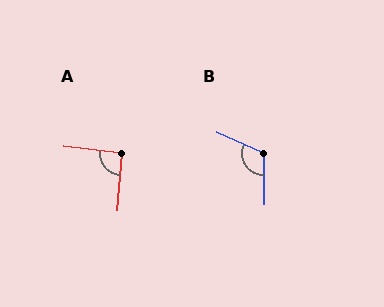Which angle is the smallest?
A, at approximately 93 degrees.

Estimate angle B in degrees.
Approximately 114 degrees.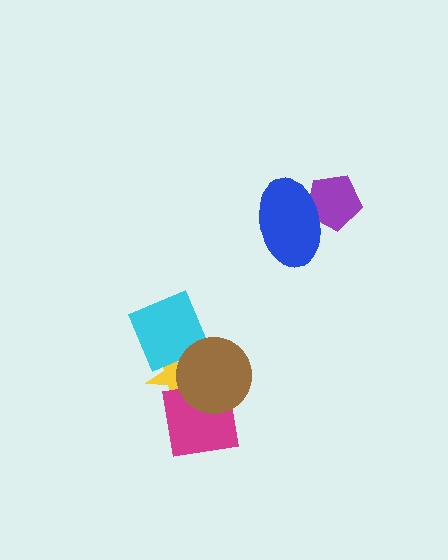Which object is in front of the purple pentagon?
The blue ellipse is in front of the purple pentagon.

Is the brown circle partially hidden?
No, no other shape covers it.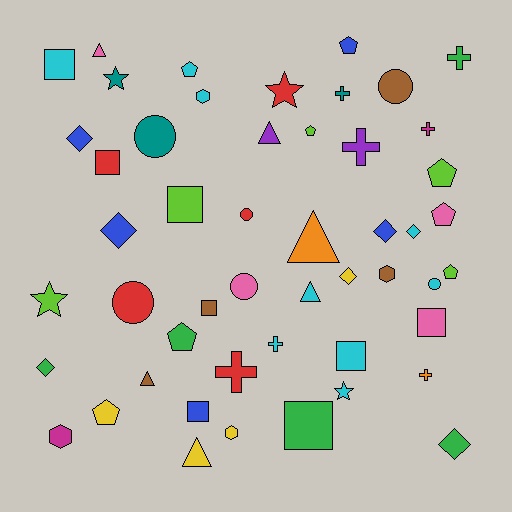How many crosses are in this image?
There are 7 crosses.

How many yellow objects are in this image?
There are 4 yellow objects.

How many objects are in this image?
There are 50 objects.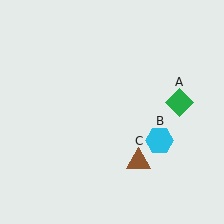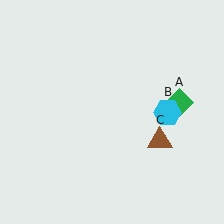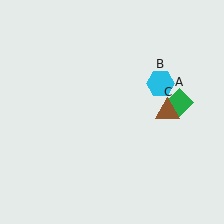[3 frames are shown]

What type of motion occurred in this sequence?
The cyan hexagon (object B), brown triangle (object C) rotated counterclockwise around the center of the scene.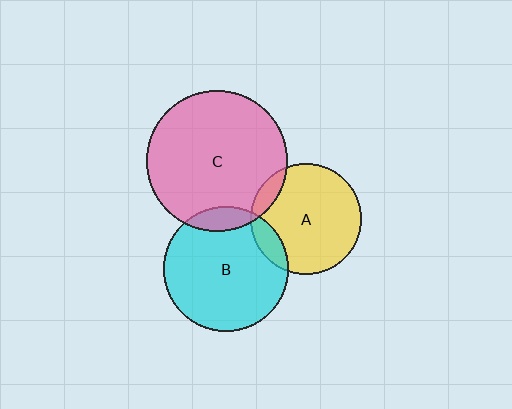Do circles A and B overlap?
Yes.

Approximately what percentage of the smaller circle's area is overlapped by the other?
Approximately 10%.